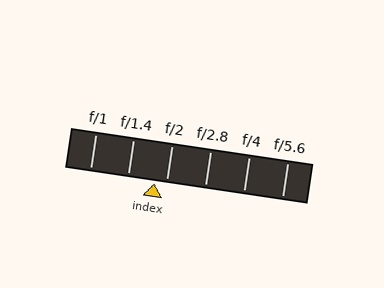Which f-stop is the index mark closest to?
The index mark is closest to f/2.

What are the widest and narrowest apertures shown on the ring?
The widest aperture shown is f/1 and the narrowest is f/5.6.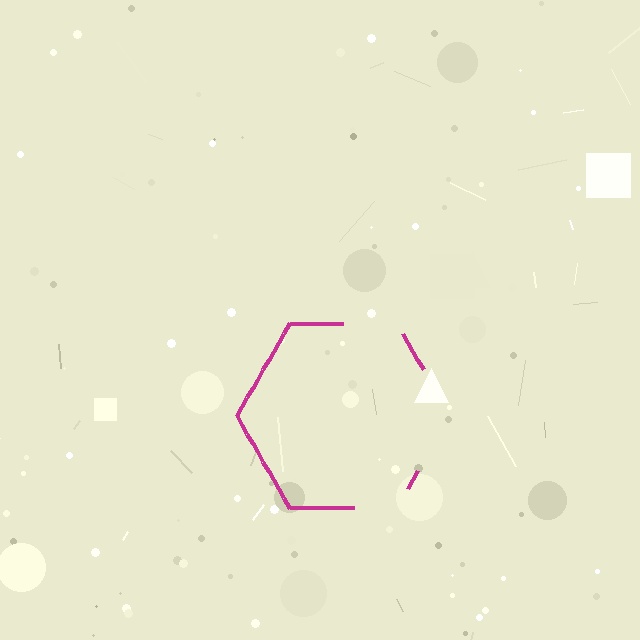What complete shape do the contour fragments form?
The contour fragments form a hexagon.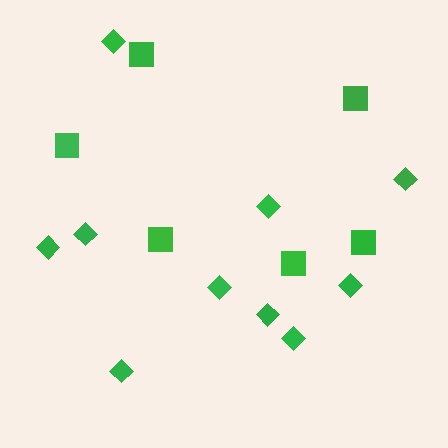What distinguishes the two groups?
There are 2 groups: one group of squares (6) and one group of diamonds (10).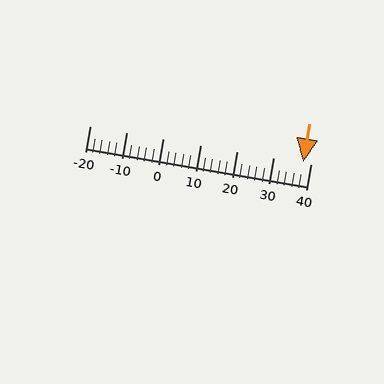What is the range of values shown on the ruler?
The ruler shows values from -20 to 40.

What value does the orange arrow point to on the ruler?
The orange arrow points to approximately 38.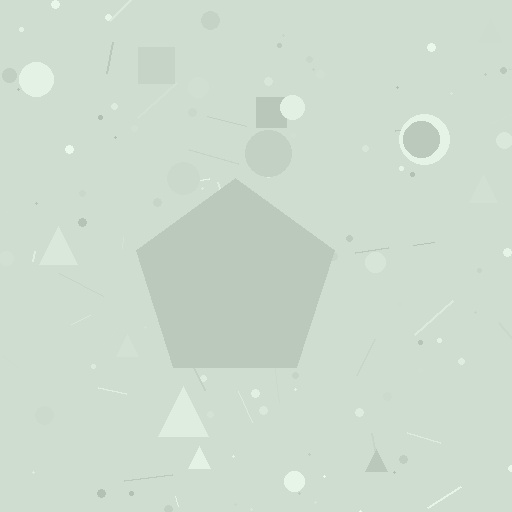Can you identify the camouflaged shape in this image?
The camouflaged shape is a pentagon.